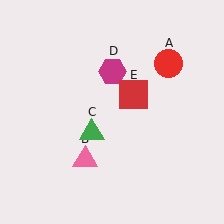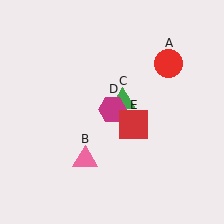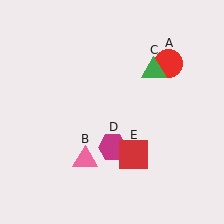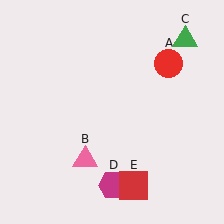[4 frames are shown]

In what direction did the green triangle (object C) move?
The green triangle (object C) moved up and to the right.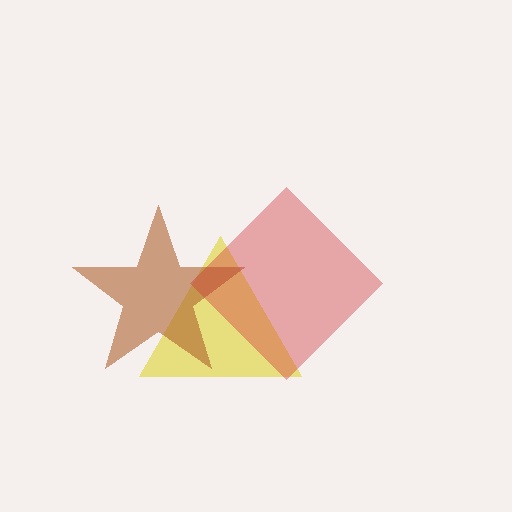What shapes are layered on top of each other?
The layered shapes are: a yellow triangle, a brown star, a red diamond.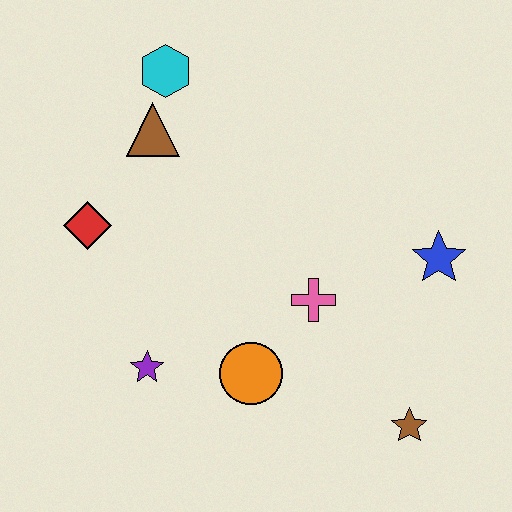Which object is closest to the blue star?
The pink cross is closest to the blue star.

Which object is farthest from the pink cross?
The cyan hexagon is farthest from the pink cross.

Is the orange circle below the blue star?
Yes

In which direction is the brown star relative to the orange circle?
The brown star is to the right of the orange circle.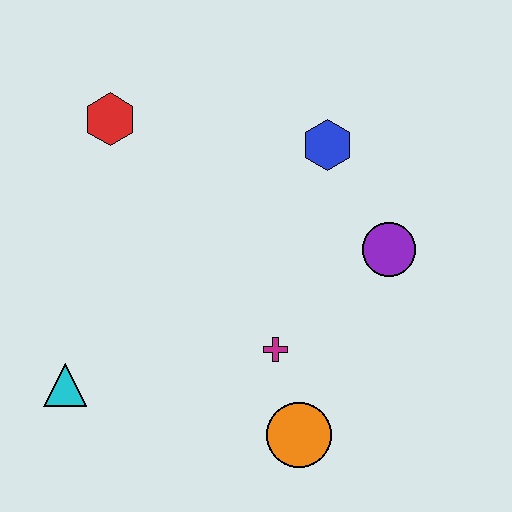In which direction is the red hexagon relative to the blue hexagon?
The red hexagon is to the left of the blue hexagon.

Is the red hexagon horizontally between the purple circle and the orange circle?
No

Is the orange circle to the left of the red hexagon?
No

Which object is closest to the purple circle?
The blue hexagon is closest to the purple circle.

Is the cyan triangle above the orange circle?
Yes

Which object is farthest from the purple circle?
The cyan triangle is farthest from the purple circle.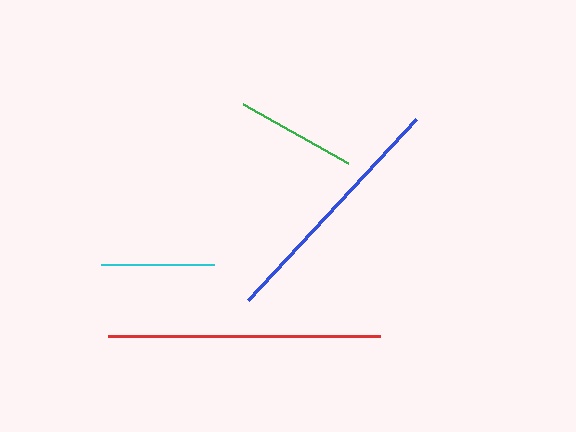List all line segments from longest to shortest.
From longest to shortest: red, blue, green, cyan.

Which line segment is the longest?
The red line is the longest at approximately 272 pixels.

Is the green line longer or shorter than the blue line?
The blue line is longer than the green line.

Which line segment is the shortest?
The cyan line is the shortest at approximately 113 pixels.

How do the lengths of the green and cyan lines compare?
The green and cyan lines are approximately the same length.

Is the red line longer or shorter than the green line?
The red line is longer than the green line.